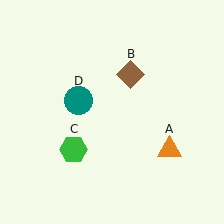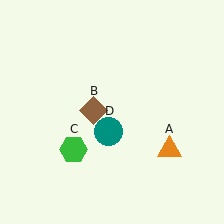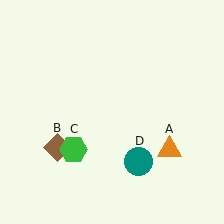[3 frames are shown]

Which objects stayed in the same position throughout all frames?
Orange triangle (object A) and green hexagon (object C) remained stationary.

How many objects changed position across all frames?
2 objects changed position: brown diamond (object B), teal circle (object D).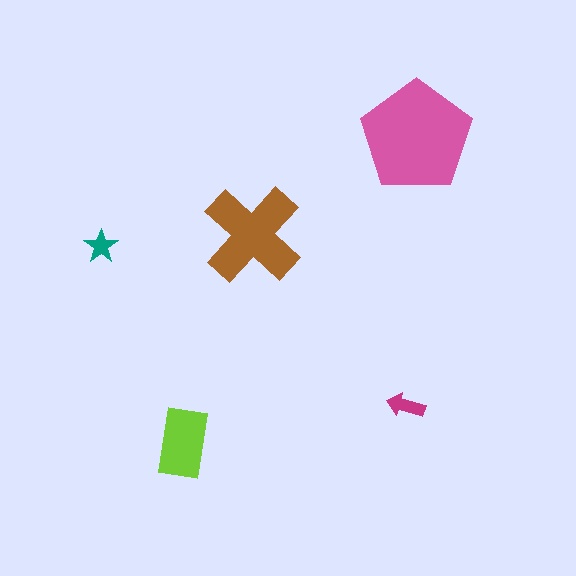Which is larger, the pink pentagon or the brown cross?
The pink pentagon.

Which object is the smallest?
The teal star.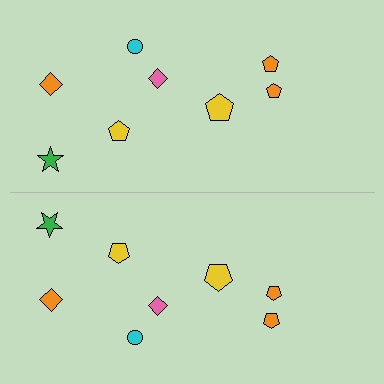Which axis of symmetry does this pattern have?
The pattern has a horizontal axis of symmetry running through the center of the image.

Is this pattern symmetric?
Yes, this pattern has bilateral (reflection) symmetry.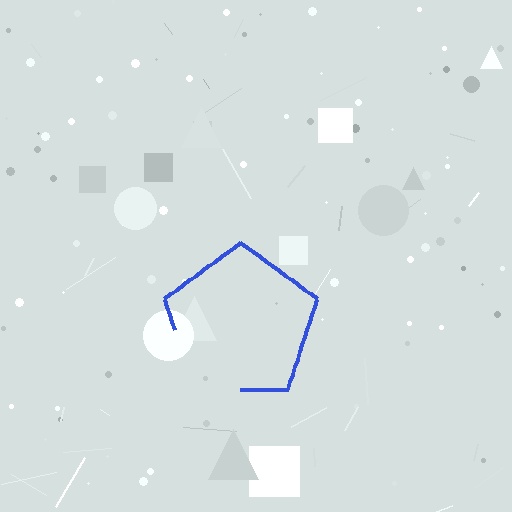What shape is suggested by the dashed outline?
The dashed outline suggests a pentagon.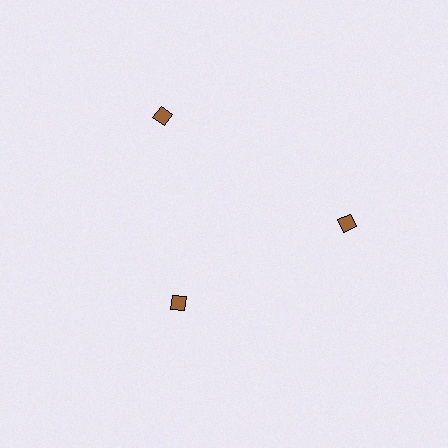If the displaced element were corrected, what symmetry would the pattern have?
It would have 3-fold rotational symmetry — the pattern would map onto itself every 120 degrees.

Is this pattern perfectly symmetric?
No. The 3 brown diamonds are arranged in a ring, but one element near the 7 o'clock position is pulled inward toward the center, breaking the 3-fold rotational symmetry.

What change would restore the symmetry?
The symmetry would be restored by moving it outward, back onto the ring so that all 3 diamonds sit at equal angles and equal distance from the center.